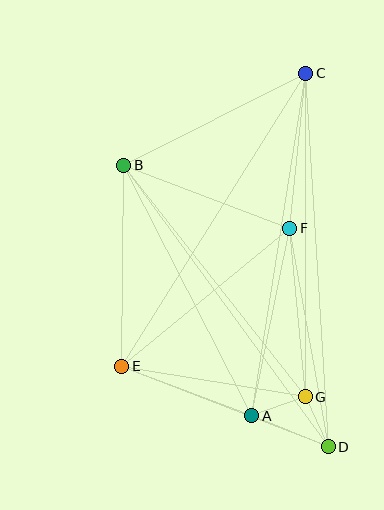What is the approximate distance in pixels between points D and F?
The distance between D and F is approximately 222 pixels.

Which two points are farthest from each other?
Points C and D are farthest from each other.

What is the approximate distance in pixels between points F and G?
The distance between F and G is approximately 169 pixels.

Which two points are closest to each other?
Points D and G are closest to each other.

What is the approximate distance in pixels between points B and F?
The distance between B and F is approximately 177 pixels.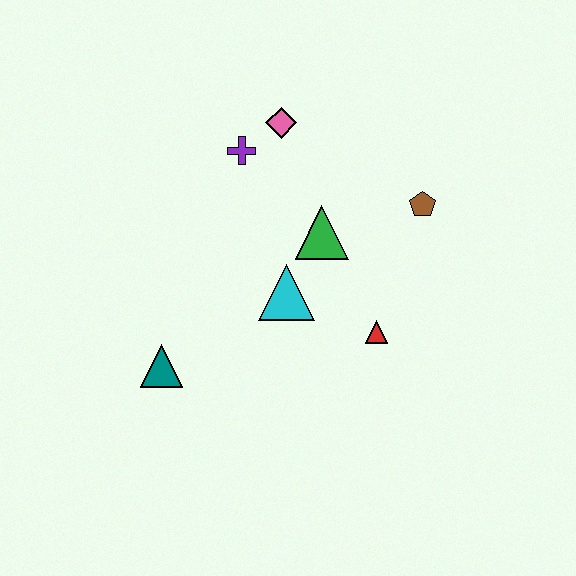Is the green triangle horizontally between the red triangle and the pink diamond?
Yes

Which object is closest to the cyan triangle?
The green triangle is closest to the cyan triangle.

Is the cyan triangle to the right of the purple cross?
Yes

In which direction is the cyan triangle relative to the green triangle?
The cyan triangle is below the green triangle.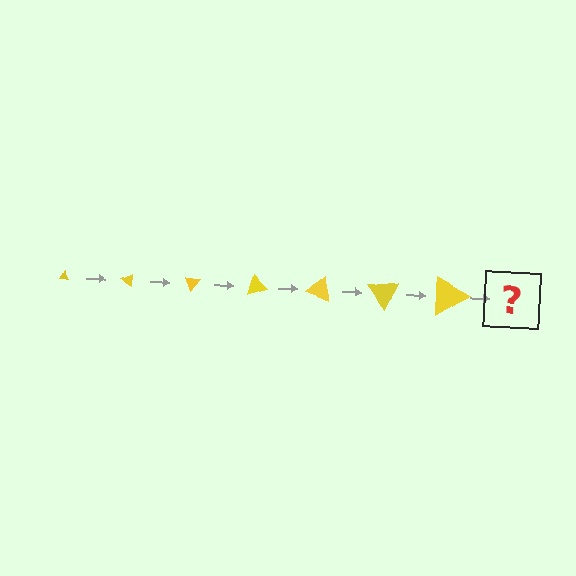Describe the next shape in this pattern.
It should be a triangle, larger than the previous one and rotated 245 degrees from the start.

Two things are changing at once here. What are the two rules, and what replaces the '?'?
The two rules are that the triangle grows larger each step and it rotates 35 degrees each step. The '?' should be a triangle, larger than the previous one and rotated 245 degrees from the start.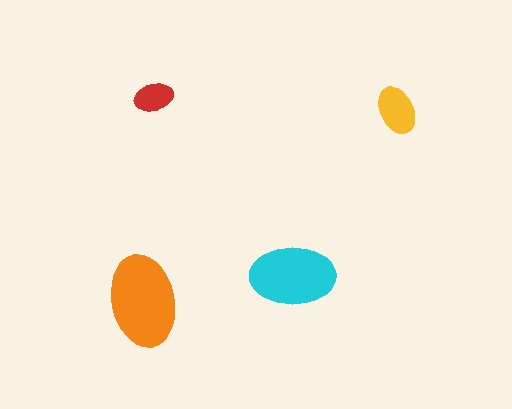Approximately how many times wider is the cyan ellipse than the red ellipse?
About 2 times wider.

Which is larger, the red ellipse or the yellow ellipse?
The yellow one.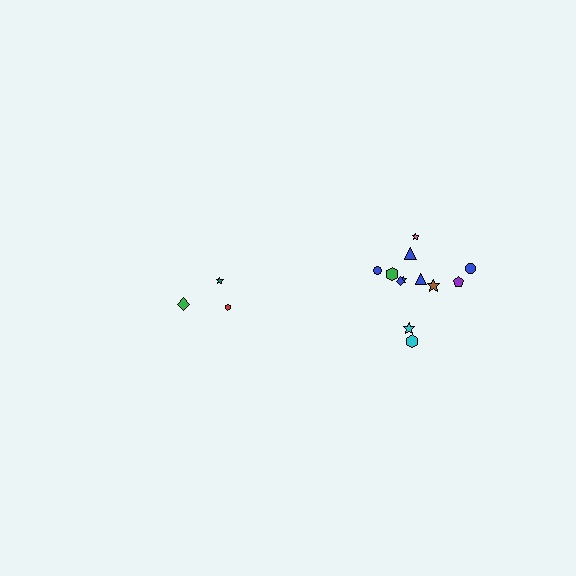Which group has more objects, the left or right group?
The right group.